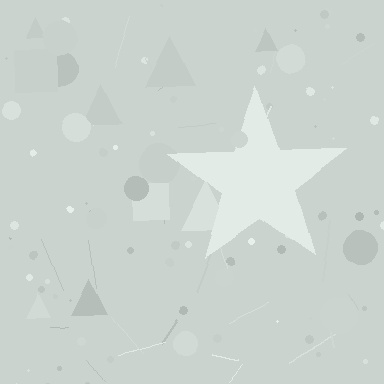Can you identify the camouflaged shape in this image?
The camouflaged shape is a star.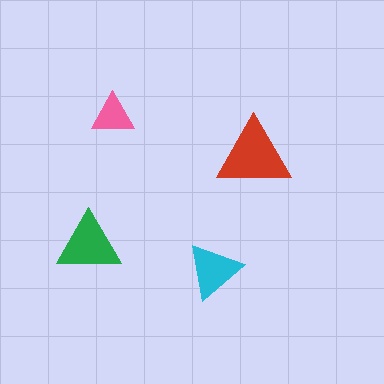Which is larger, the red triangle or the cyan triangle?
The red one.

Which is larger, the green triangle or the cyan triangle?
The green one.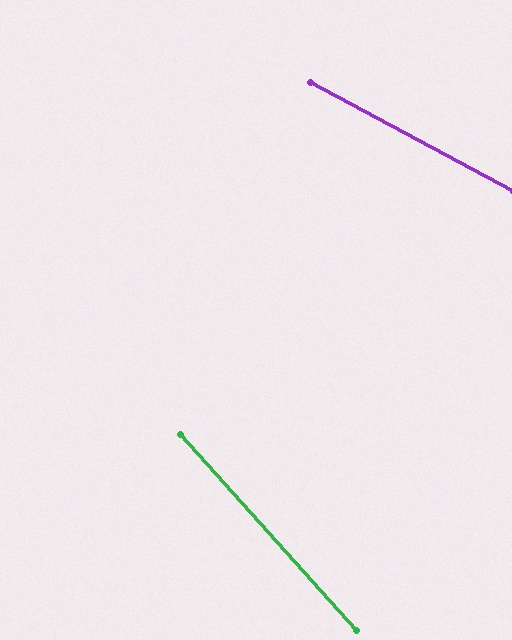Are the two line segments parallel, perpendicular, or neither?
Neither parallel nor perpendicular — they differ by about 20°.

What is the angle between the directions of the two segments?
Approximately 20 degrees.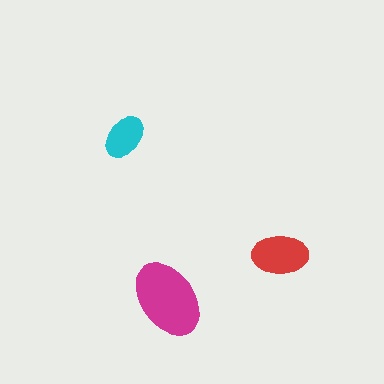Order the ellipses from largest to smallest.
the magenta one, the red one, the cyan one.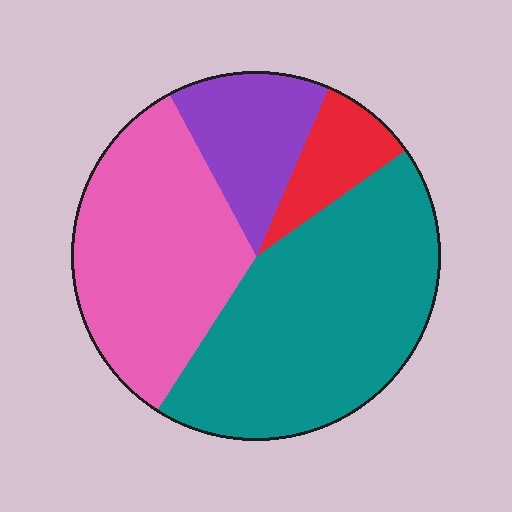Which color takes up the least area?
Red, at roughly 10%.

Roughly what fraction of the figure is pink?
Pink covers roughly 35% of the figure.